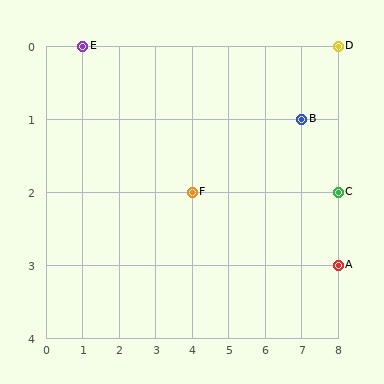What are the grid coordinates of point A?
Point A is at grid coordinates (8, 3).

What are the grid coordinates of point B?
Point B is at grid coordinates (7, 1).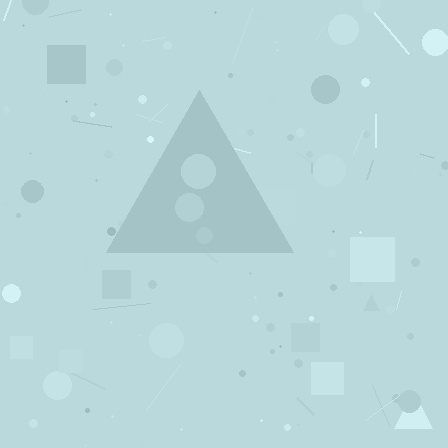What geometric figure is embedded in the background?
A triangle is embedded in the background.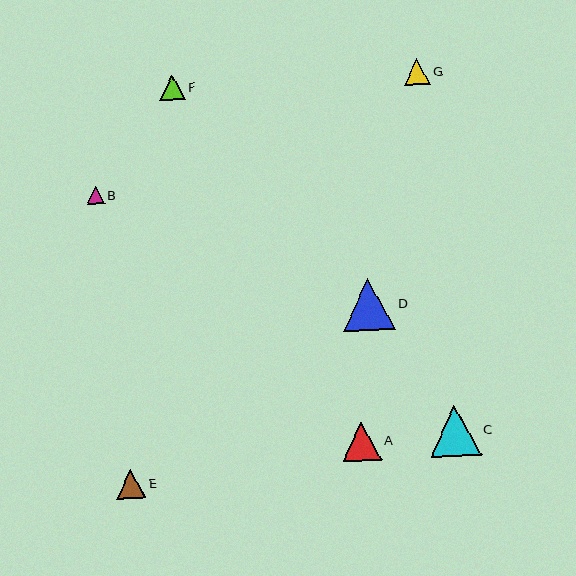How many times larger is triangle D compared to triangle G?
Triangle D is approximately 2.0 times the size of triangle G.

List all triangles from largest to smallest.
From largest to smallest: D, C, A, E, G, F, B.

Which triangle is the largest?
Triangle D is the largest with a size of approximately 52 pixels.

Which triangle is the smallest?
Triangle B is the smallest with a size of approximately 18 pixels.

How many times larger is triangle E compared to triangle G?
Triangle E is approximately 1.1 times the size of triangle G.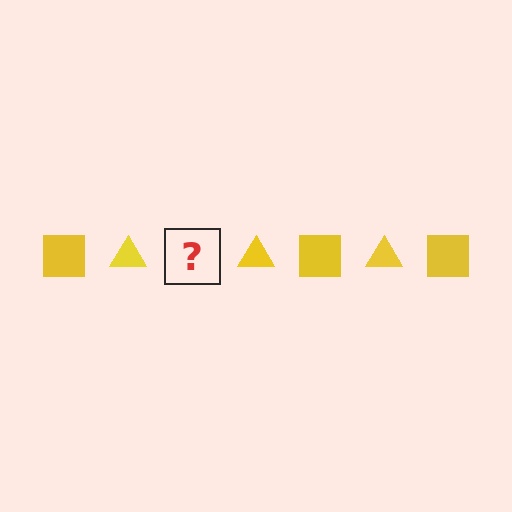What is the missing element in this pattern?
The missing element is a yellow square.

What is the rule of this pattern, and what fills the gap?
The rule is that the pattern cycles through square, triangle shapes in yellow. The gap should be filled with a yellow square.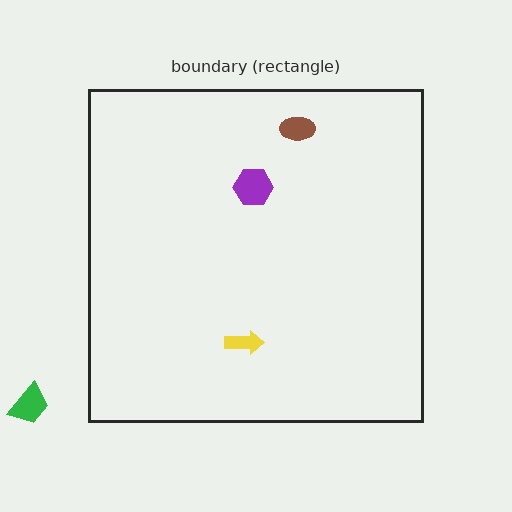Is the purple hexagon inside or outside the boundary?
Inside.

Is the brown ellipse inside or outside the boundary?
Inside.